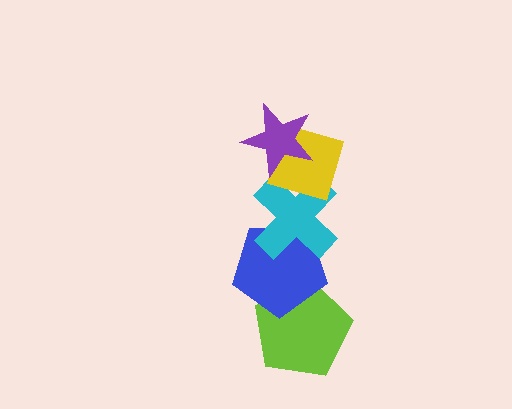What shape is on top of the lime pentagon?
The blue pentagon is on top of the lime pentagon.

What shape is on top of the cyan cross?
The yellow diamond is on top of the cyan cross.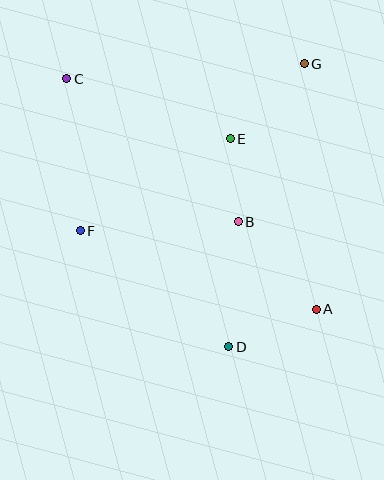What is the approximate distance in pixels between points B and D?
The distance between B and D is approximately 126 pixels.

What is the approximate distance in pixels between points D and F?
The distance between D and F is approximately 189 pixels.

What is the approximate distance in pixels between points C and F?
The distance between C and F is approximately 153 pixels.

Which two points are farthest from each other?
Points A and C are farthest from each other.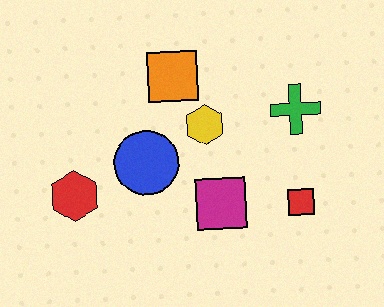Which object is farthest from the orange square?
The red square is farthest from the orange square.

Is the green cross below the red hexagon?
No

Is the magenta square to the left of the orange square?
No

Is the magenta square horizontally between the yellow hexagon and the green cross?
Yes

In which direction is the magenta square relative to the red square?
The magenta square is to the left of the red square.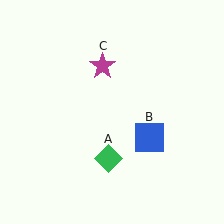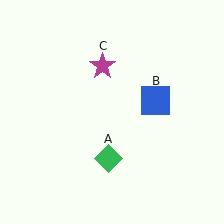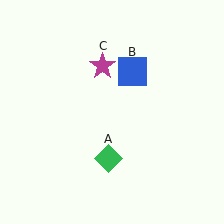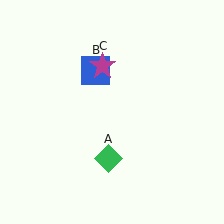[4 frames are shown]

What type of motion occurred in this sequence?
The blue square (object B) rotated counterclockwise around the center of the scene.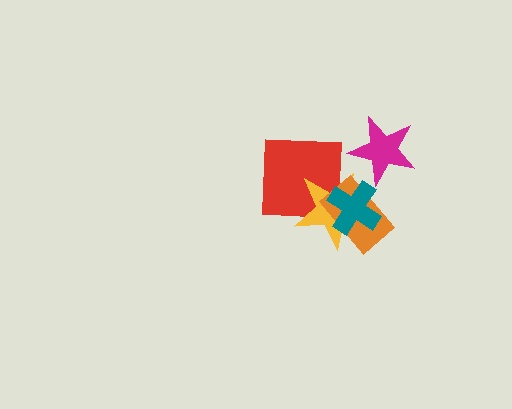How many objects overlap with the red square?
1 object overlaps with the red square.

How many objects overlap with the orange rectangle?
2 objects overlap with the orange rectangle.